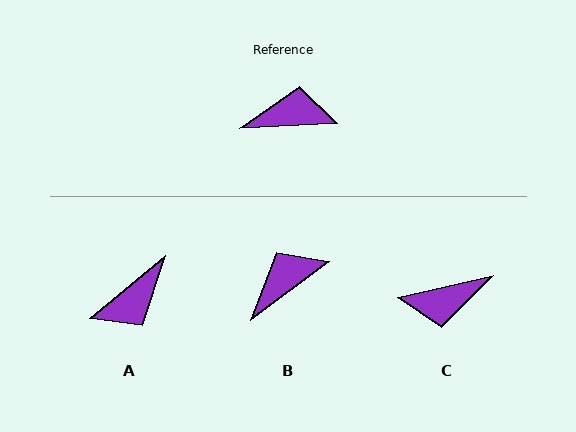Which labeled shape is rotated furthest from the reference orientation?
C, about 170 degrees away.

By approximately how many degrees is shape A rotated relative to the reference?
Approximately 143 degrees clockwise.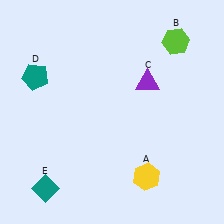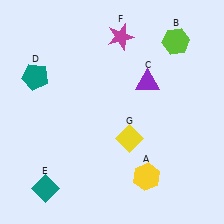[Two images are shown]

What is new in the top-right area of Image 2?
A magenta star (F) was added in the top-right area of Image 2.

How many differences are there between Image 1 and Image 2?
There are 2 differences between the two images.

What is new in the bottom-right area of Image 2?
A yellow diamond (G) was added in the bottom-right area of Image 2.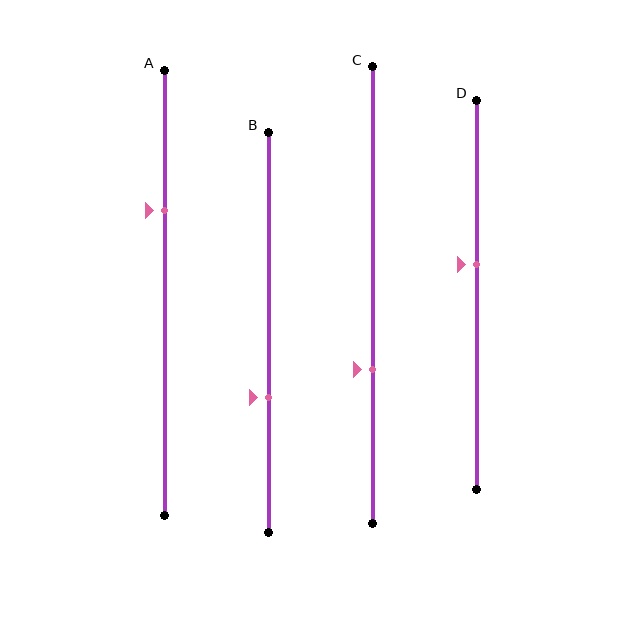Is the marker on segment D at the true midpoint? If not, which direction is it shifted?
No, the marker on segment D is shifted upward by about 8% of the segment length.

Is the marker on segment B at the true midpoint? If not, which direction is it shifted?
No, the marker on segment B is shifted downward by about 16% of the segment length.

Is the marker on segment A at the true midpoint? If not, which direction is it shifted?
No, the marker on segment A is shifted upward by about 19% of the segment length.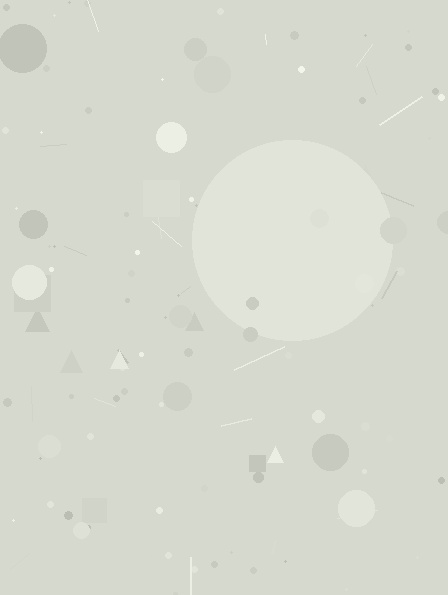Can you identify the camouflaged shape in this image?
The camouflaged shape is a circle.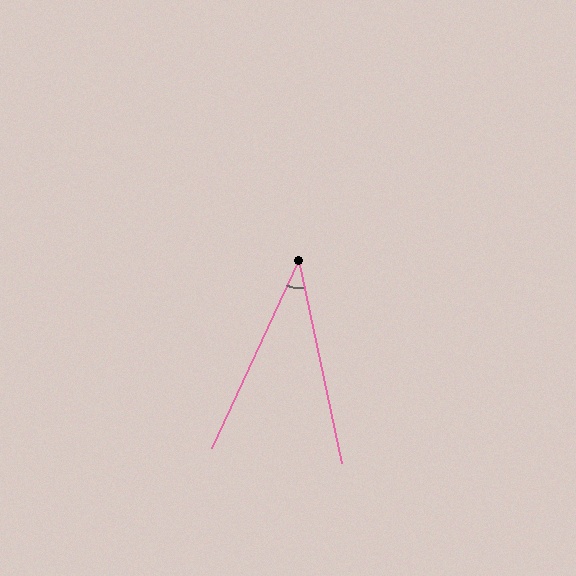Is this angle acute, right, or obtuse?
It is acute.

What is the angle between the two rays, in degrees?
Approximately 37 degrees.